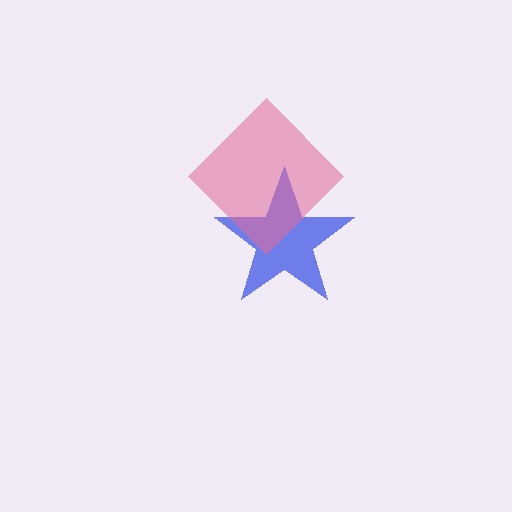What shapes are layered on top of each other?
The layered shapes are: a blue star, a pink diamond.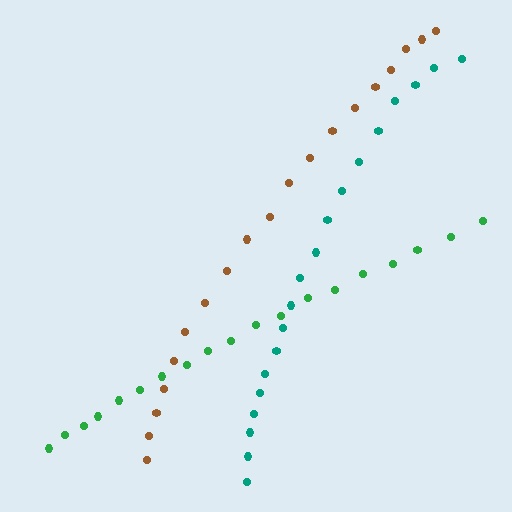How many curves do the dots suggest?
There are 3 distinct paths.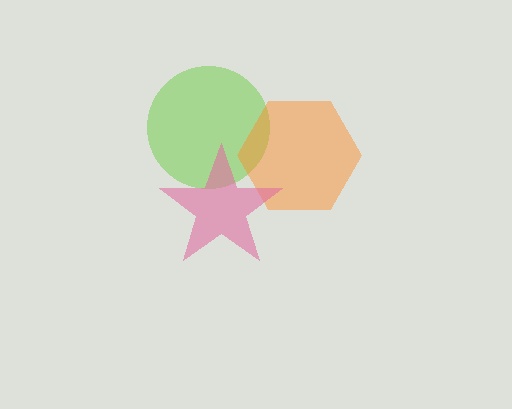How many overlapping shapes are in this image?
There are 3 overlapping shapes in the image.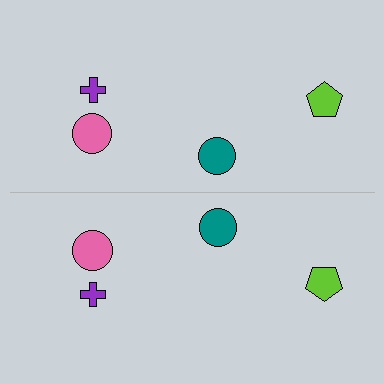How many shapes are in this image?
There are 8 shapes in this image.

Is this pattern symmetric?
Yes, this pattern has bilateral (reflection) symmetry.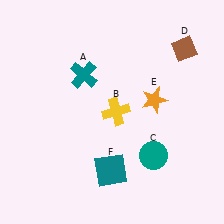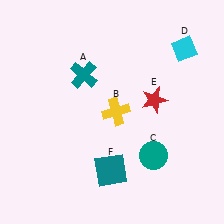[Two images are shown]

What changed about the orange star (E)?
In Image 1, E is orange. In Image 2, it changed to red.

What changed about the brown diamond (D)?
In Image 1, D is brown. In Image 2, it changed to cyan.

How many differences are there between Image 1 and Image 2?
There are 2 differences between the two images.